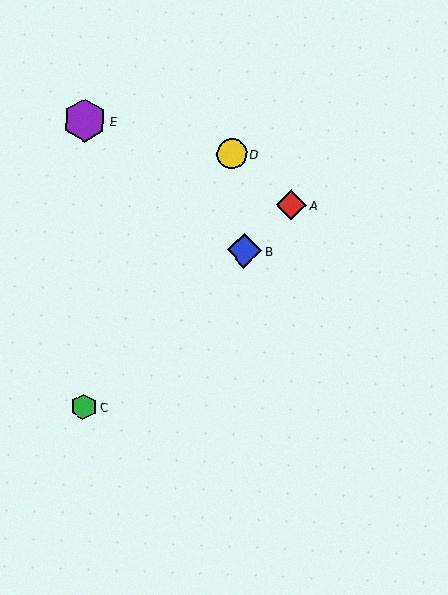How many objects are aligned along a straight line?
3 objects (A, B, C) are aligned along a straight line.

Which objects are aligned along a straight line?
Objects A, B, C are aligned along a straight line.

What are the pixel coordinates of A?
Object A is at (291, 205).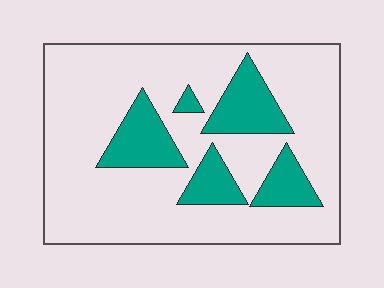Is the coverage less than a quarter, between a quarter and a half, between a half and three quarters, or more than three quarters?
Less than a quarter.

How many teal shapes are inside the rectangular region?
5.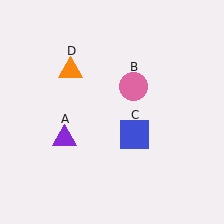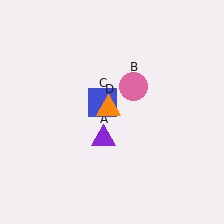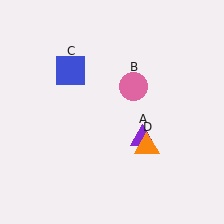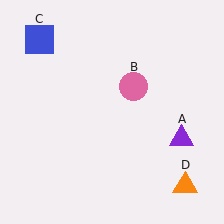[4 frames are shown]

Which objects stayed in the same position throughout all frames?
Pink circle (object B) remained stationary.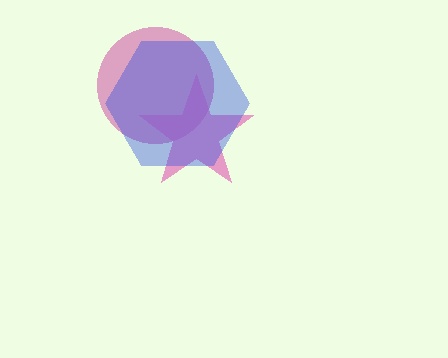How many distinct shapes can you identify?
There are 3 distinct shapes: a magenta circle, a pink star, a blue hexagon.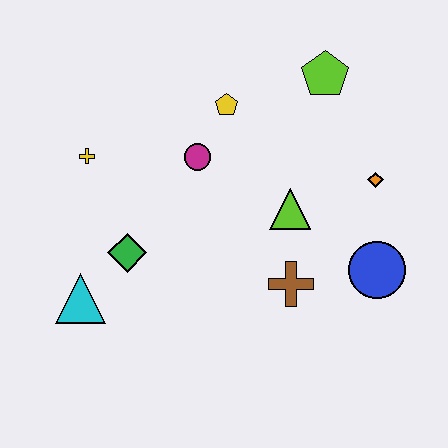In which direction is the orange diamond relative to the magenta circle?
The orange diamond is to the right of the magenta circle.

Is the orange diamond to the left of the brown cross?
No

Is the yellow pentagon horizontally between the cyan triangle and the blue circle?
Yes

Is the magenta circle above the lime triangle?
Yes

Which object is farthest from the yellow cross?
The blue circle is farthest from the yellow cross.